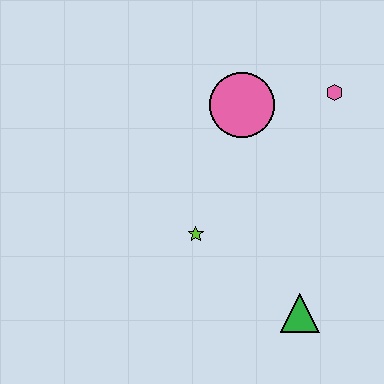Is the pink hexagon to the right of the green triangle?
Yes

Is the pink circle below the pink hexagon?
Yes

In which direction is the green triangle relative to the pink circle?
The green triangle is below the pink circle.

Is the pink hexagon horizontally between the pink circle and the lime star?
No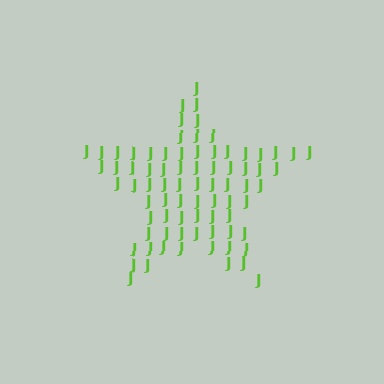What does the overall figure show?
The overall figure shows a star.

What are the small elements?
The small elements are letter J's.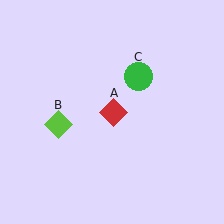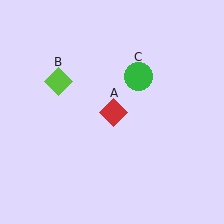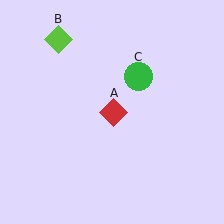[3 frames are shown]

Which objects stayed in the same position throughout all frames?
Red diamond (object A) and green circle (object C) remained stationary.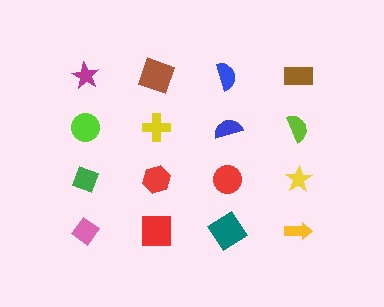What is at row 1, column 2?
A brown square.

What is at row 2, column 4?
A lime semicircle.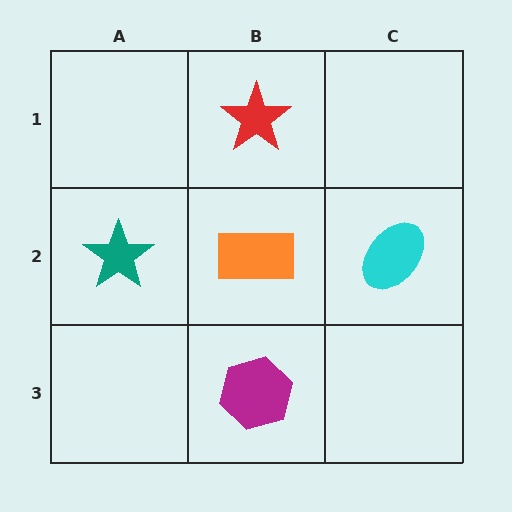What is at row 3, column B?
A magenta hexagon.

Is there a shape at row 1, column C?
No, that cell is empty.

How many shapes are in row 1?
1 shape.